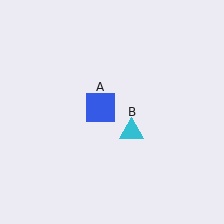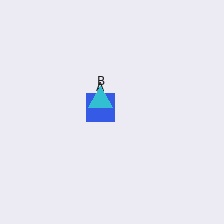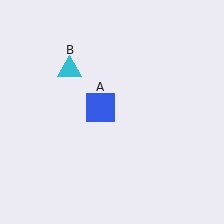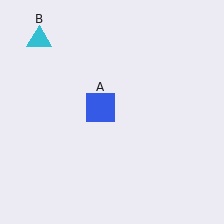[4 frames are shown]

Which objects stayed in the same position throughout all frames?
Blue square (object A) remained stationary.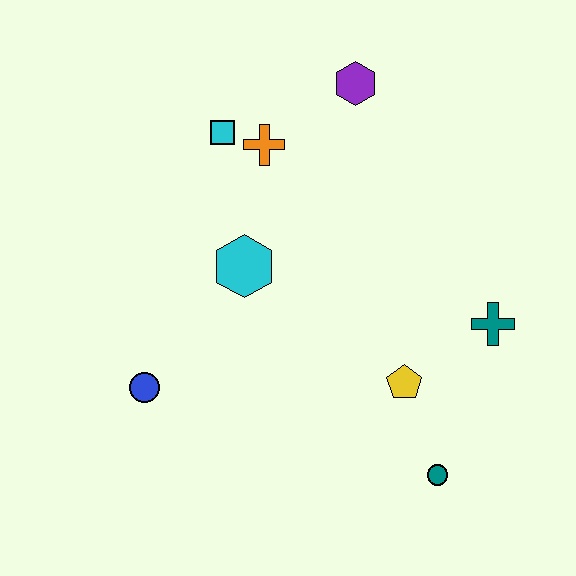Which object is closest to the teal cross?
The yellow pentagon is closest to the teal cross.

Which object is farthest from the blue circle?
The purple hexagon is farthest from the blue circle.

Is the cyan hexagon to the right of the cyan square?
Yes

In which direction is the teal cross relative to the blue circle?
The teal cross is to the right of the blue circle.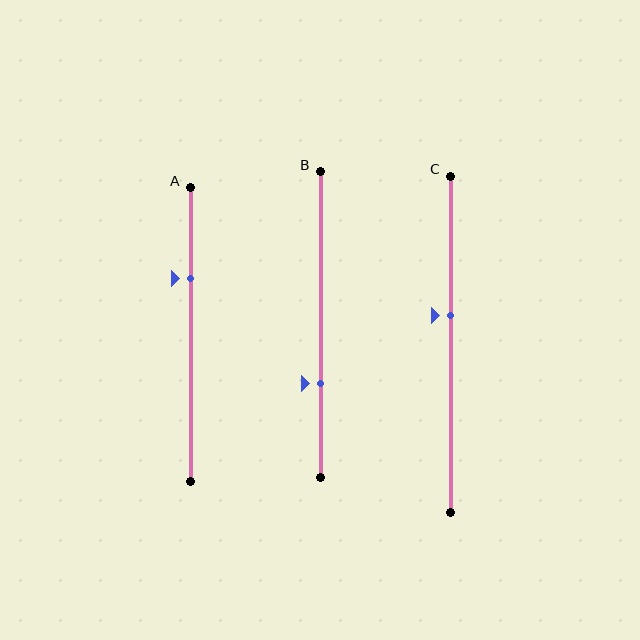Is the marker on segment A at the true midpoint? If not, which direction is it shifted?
No, the marker on segment A is shifted upward by about 19% of the segment length.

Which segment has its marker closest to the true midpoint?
Segment C has its marker closest to the true midpoint.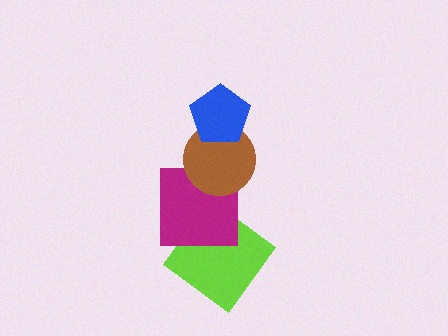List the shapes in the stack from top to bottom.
From top to bottom: the blue pentagon, the brown circle, the magenta square, the lime diamond.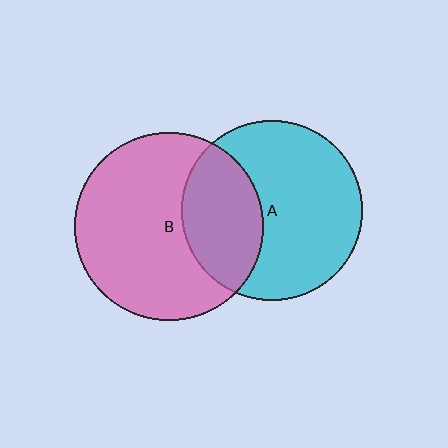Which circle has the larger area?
Circle B (pink).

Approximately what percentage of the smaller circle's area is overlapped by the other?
Approximately 35%.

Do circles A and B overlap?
Yes.